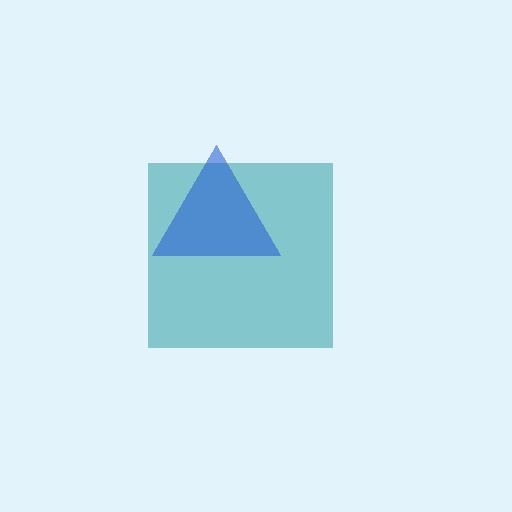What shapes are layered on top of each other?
The layered shapes are: a teal square, a blue triangle.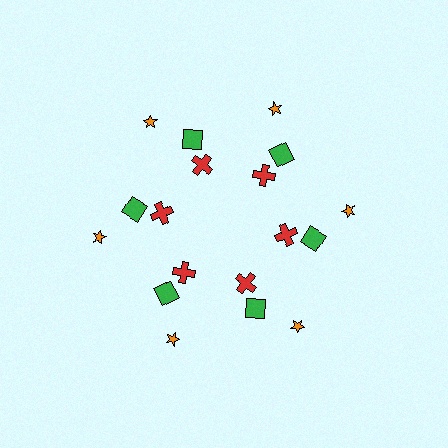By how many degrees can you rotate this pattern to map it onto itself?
The pattern maps onto itself every 60 degrees of rotation.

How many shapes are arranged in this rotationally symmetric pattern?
There are 18 shapes, arranged in 6 groups of 3.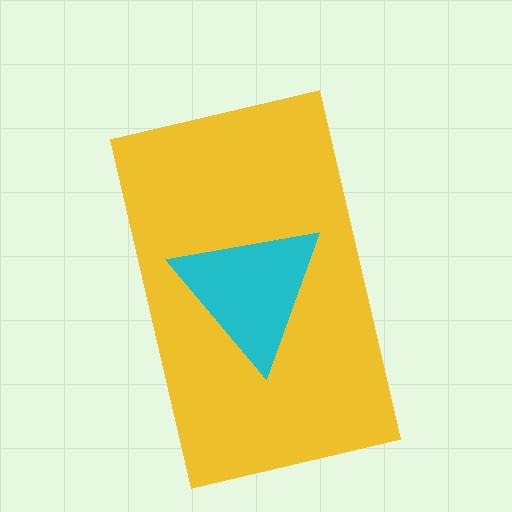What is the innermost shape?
The cyan triangle.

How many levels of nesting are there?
2.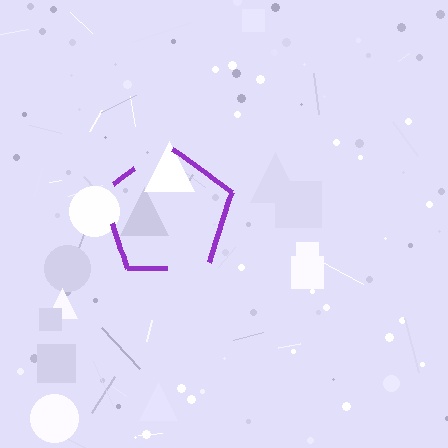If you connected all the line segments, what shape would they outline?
They would outline a pentagon.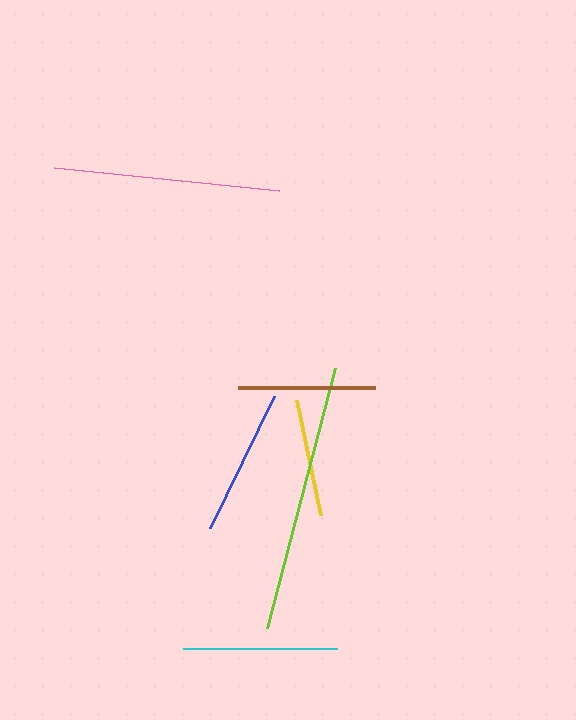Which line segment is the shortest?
The yellow line is the shortest at approximately 117 pixels.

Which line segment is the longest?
The lime line is the longest at approximately 269 pixels.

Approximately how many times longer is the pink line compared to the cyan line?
The pink line is approximately 1.5 times the length of the cyan line.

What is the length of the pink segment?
The pink segment is approximately 226 pixels long.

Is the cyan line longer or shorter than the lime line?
The lime line is longer than the cyan line.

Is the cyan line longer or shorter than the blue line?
The cyan line is longer than the blue line.